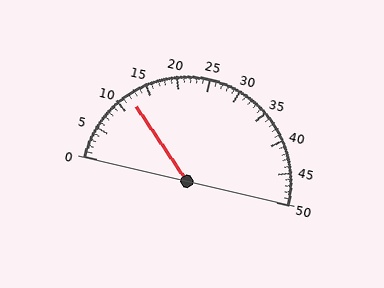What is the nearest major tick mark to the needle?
The nearest major tick mark is 10.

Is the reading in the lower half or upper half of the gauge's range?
The reading is in the lower half of the range (0 to 50).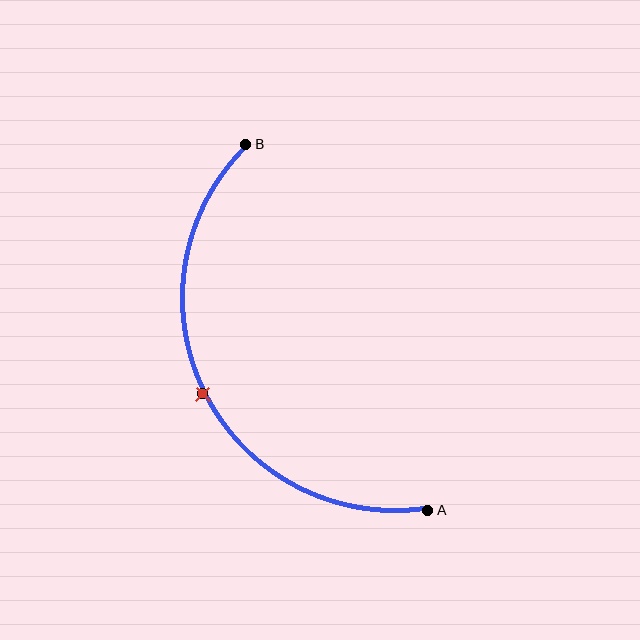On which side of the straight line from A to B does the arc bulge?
The arc bulges to the left of the straight line connecting A and B.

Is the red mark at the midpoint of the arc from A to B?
Yes. The red mark lies on the arc at equal arc-length from both A and B — it is the arc midpoint.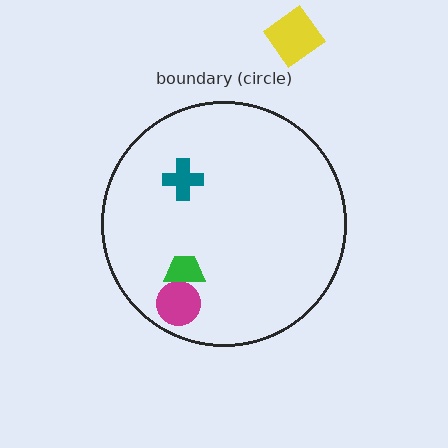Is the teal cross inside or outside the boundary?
Inside.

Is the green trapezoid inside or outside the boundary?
Inside.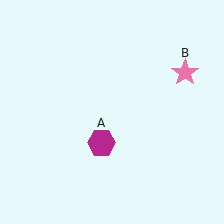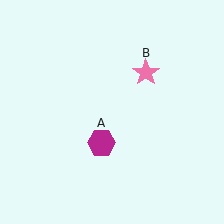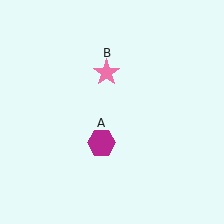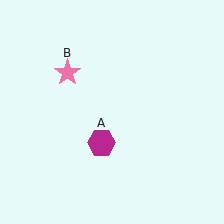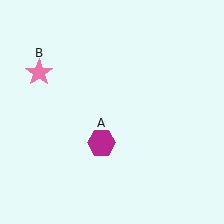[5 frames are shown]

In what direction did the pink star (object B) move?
The pink star (object B) moved left.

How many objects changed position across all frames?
1 object changed position: pink star (object B).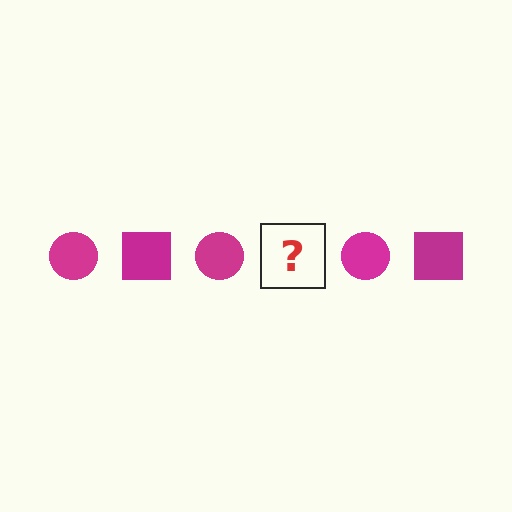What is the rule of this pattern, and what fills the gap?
The rule is that the pattern cycles through circle, square shapes in magenta. The gap should be filled with a magenta square.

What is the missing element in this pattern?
The missing element is a magenta square.